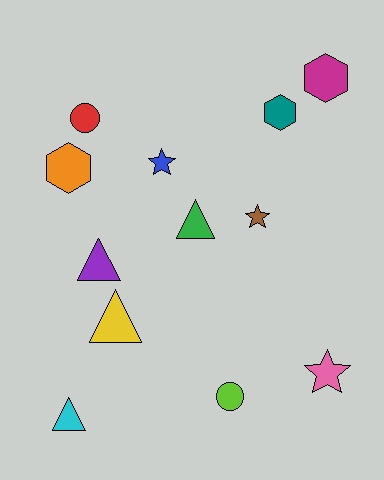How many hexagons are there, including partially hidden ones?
There are 3 hexagons.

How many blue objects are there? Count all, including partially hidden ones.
There is 1 blue object.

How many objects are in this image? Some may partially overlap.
There are 12 objects.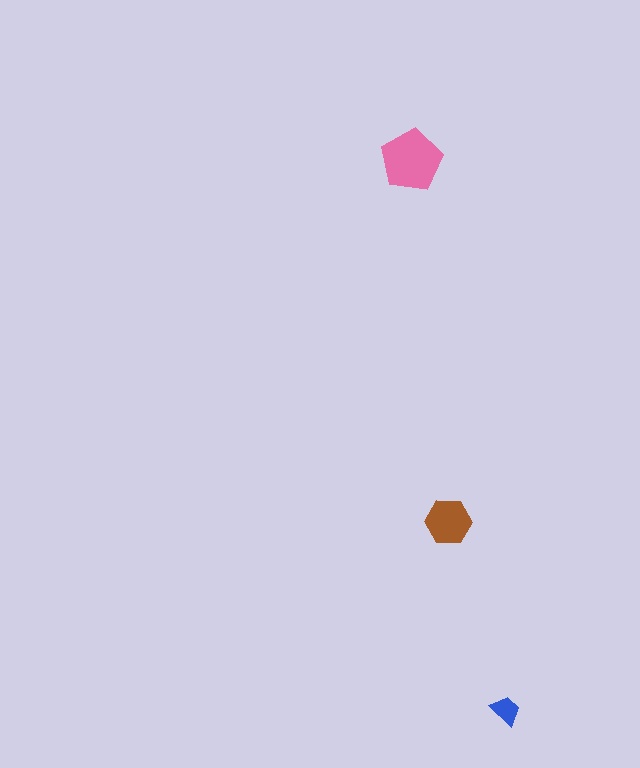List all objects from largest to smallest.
The pink pentagon, the brown hexagon, the blue trapezoid.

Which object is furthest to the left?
The pink pentagon is leftmost.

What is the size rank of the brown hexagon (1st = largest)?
2nd.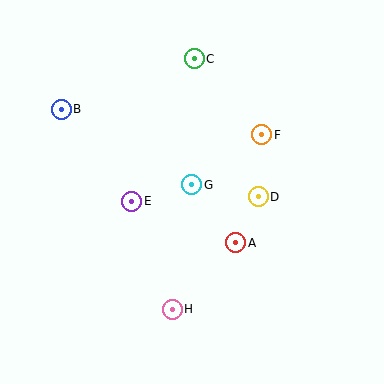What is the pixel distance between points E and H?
The distance between E and H is 116 pixels.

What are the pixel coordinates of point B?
Point B is at (61, 109).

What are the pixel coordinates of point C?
Point C is at (194, 59).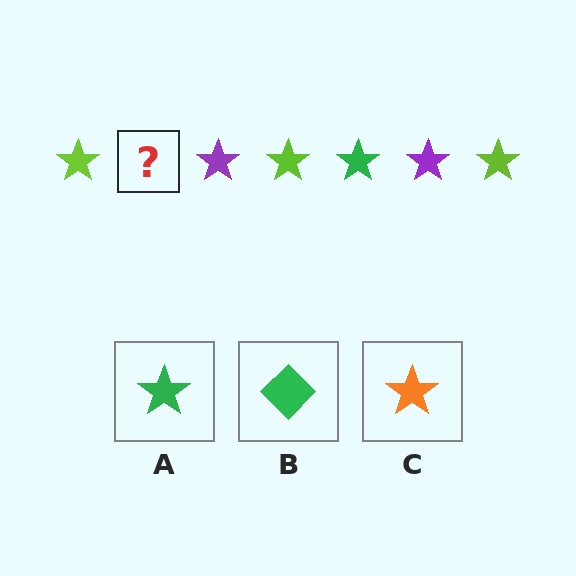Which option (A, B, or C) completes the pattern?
A.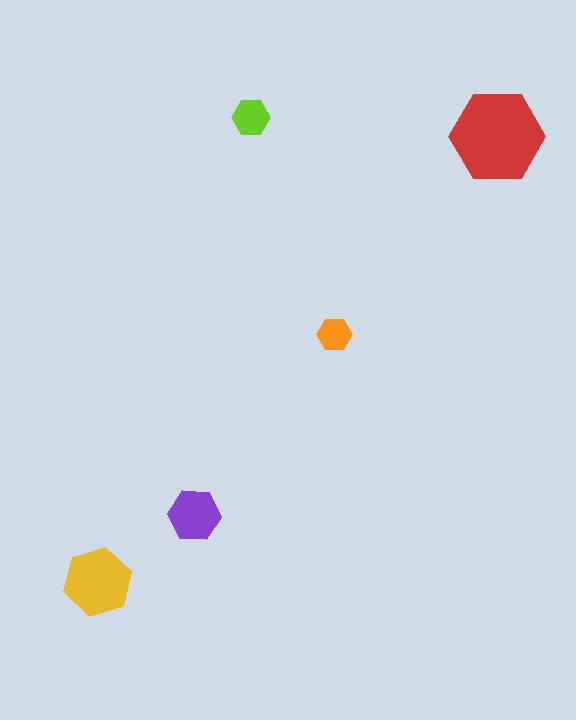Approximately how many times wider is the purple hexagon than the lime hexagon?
About 1.5 times wider.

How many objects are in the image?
There are 5 objects in the image.